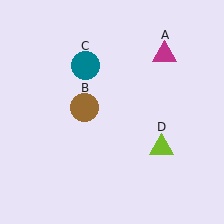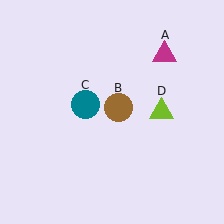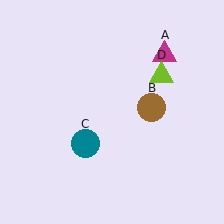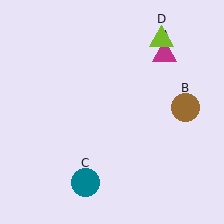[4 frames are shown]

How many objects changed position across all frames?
3 objects changed position: brown circle (object B), teal circle (object C), lime triangle (object D).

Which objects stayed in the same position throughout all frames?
Magenta triangle (object A) remained stationary.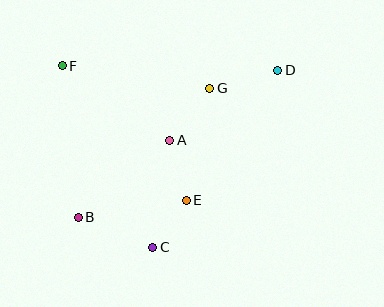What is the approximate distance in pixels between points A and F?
The distance between A and F is approximately 131 pixels.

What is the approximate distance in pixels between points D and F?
The distance between D and F is approximately 215 pixels.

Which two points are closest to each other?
Points C and E are closest to each other.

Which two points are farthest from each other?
Points B and D are farthest from each other.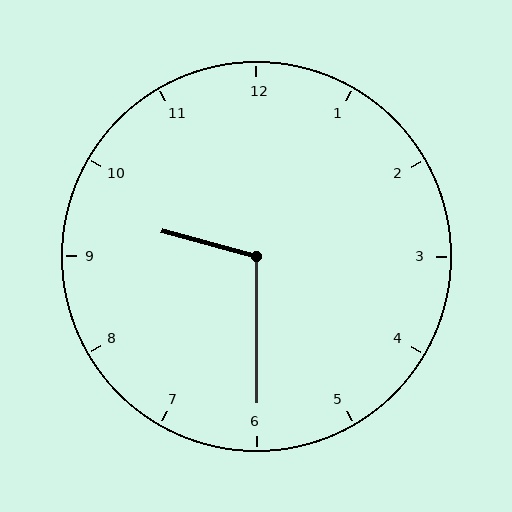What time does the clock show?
9:30.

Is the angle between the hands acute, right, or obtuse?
It is obtuse.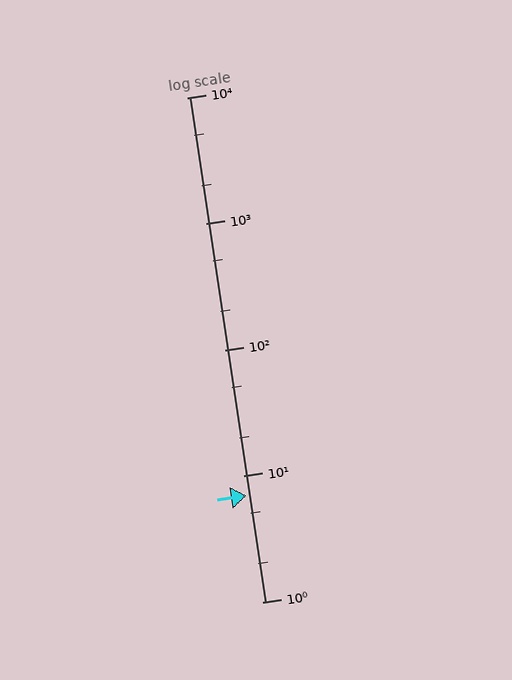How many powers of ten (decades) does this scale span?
The scale spans 4 decades, from 1 to 10000.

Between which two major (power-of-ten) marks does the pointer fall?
The pointer is between 1 and 10.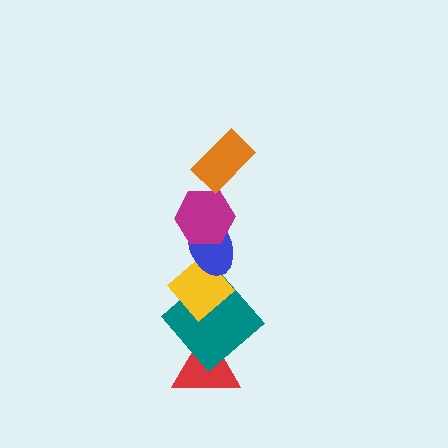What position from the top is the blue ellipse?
The blue ellipse is 3rd from the top.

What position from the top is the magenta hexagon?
The magenta hexagon is 2nd from the top.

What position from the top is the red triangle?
The red triangle is 6th from the top.